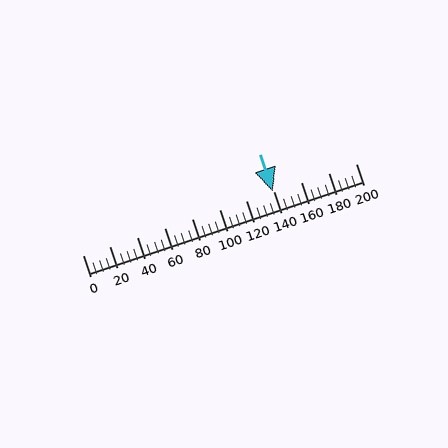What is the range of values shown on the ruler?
The ruler shows values from 0 to 200.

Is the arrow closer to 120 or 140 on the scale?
The arrow is closer to 140.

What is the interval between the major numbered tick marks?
The major tick marks are spaced 20 units apart.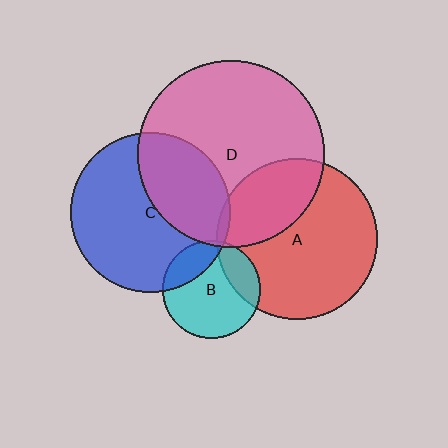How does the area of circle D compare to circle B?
Approximately 3.6 times.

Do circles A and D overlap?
Yes.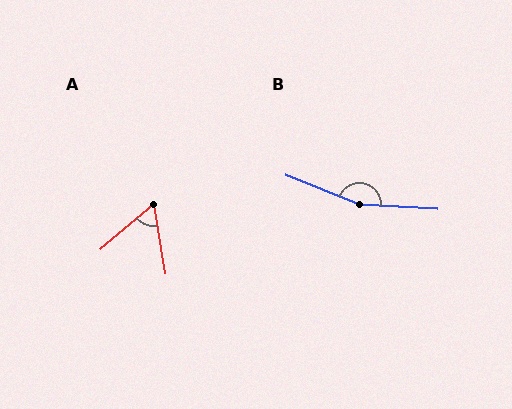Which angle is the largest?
B, at approximately 161 degrees.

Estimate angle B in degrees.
Approximately 161 degrees.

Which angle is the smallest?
A, at approximately 59 degrees.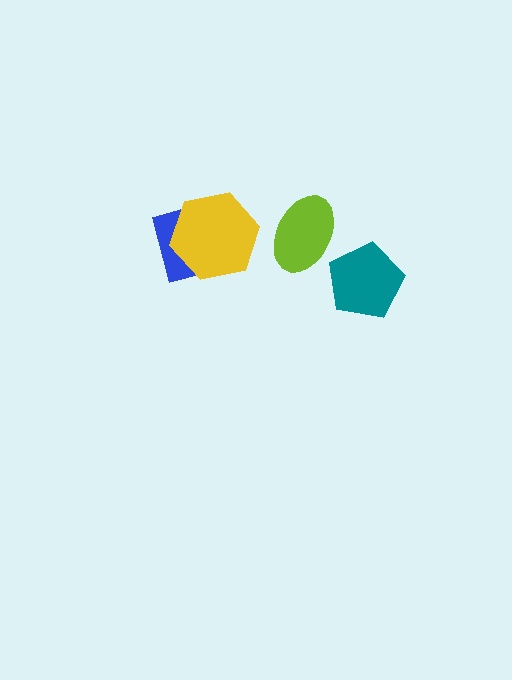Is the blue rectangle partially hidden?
Yes, it is partially covered by another shape.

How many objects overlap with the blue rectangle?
1 object overlaps with the blue rectangle.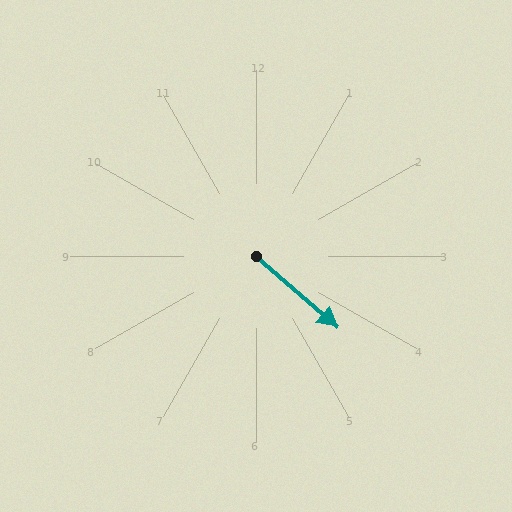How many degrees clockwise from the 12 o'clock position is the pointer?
Approximately 131 degrees.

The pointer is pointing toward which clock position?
Roughly 4 o'clock.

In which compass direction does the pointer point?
Southeast.